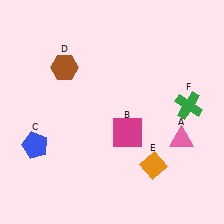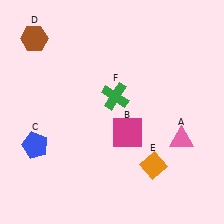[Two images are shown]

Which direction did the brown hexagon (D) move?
The brown hexagon (D) moved left.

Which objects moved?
The objects that moved are: the brown hexagon (D), the green cross (F).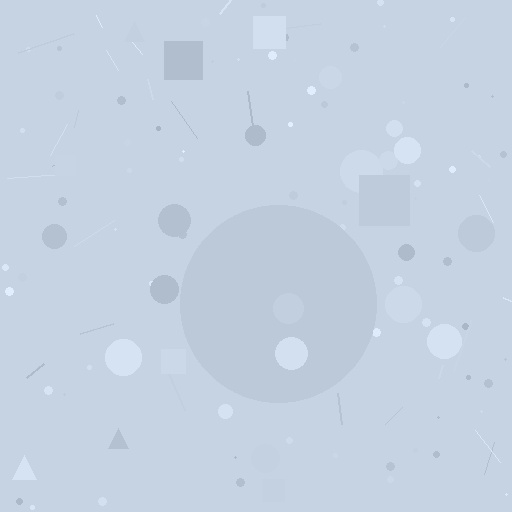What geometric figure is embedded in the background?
A circle is embedded in the background.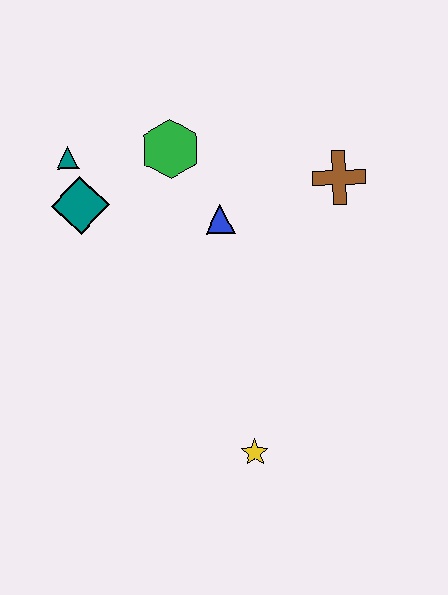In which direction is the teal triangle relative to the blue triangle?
The teal triangle is to the left of the blue triangle.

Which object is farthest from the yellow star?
The teal triangle is farthest from the yellow star.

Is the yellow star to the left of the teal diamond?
No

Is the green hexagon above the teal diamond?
Yes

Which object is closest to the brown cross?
The blue triangle is closest to the brown cross.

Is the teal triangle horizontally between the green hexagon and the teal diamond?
No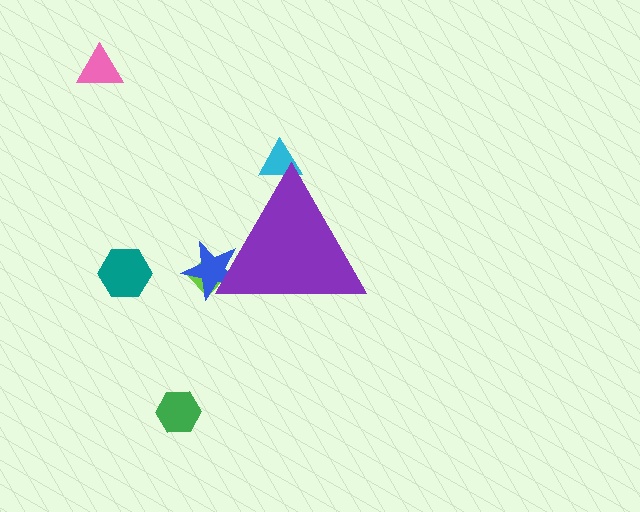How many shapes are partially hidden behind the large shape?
3 shapes are partially hidden.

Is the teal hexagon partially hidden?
No, the teal hexagon is fully visible.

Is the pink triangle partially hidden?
No, the pink triangle is fully visible.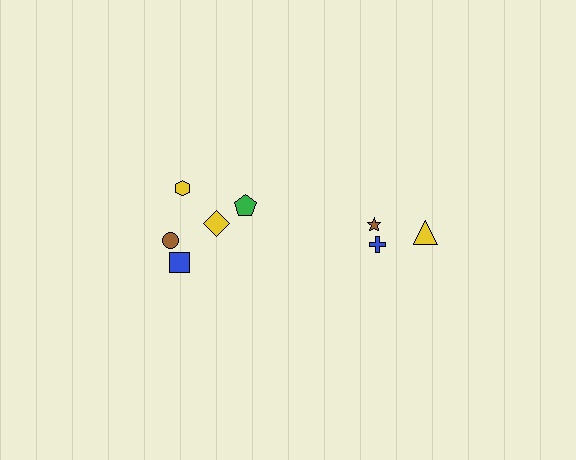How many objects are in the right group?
There are 3 objects.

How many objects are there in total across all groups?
There are 8 objects.